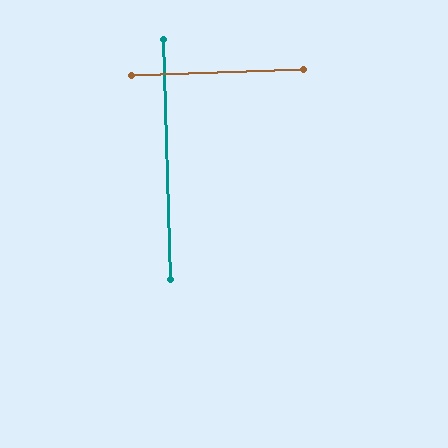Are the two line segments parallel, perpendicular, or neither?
Perpendicular — they meet at approximately 90°.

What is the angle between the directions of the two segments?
Approximately 90 degrees.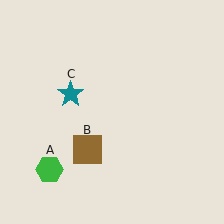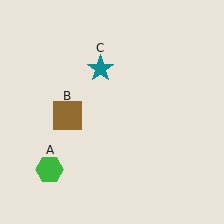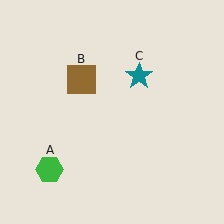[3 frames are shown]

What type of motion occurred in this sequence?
The brown square (object B), teal star (object C) rotated clockwise around the center of the scene.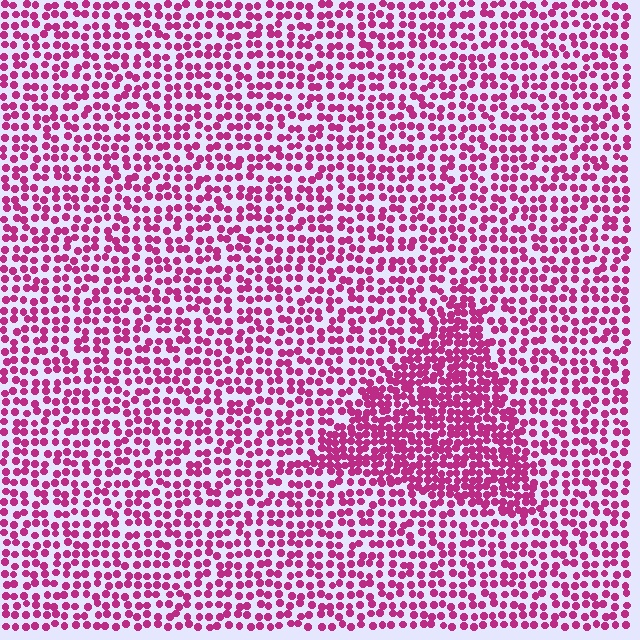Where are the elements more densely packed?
The elements are more densely packed inside the triangle boundary.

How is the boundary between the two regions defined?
The boundary is defined by a change in element density (approximately 1.8x ratio). All elements are the same color, size, and shape.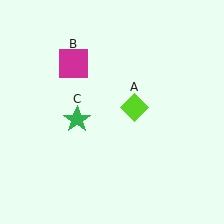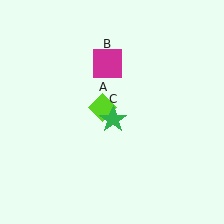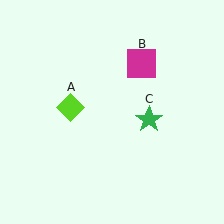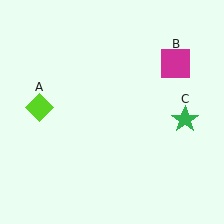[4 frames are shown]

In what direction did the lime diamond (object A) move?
The lime diamond (object A) moved left.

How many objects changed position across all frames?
3 objects changed position: lime diamond (object A), magenta square (object B), green star (object C).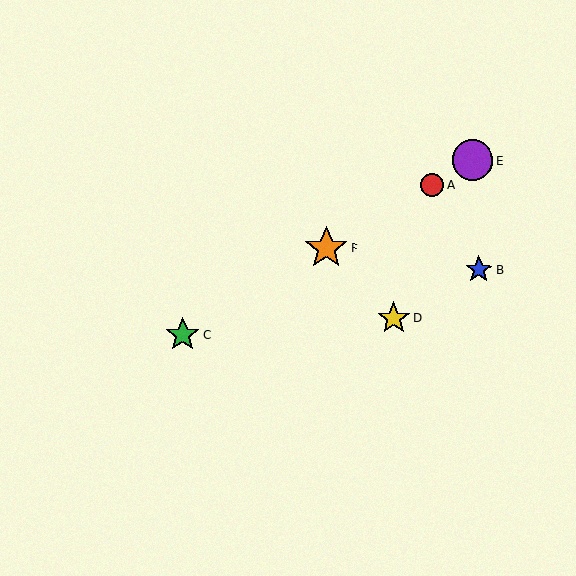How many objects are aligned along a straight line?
4 objects (A, C, E, F) are aligned along a straight line.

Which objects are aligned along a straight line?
Objects A, C, E, F are aligned along a straight line.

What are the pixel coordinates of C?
Object C is at (182, 335).